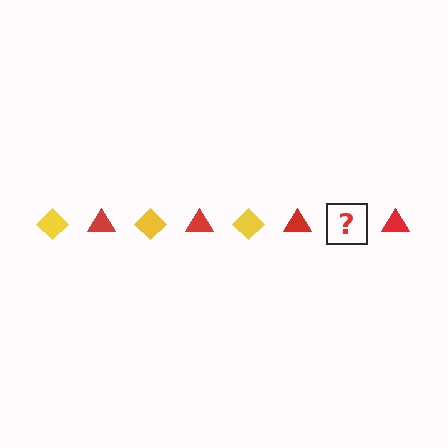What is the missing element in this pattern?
The missing element is a yellow diamond.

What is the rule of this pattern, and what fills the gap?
The rule is that the pattern alternates between yellow diamond and red triangle. The gap should be filled with a yellow diamond.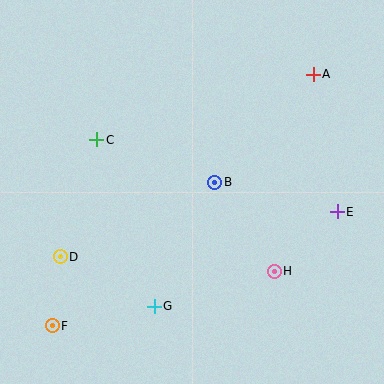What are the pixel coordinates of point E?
Point E is at (337, 212).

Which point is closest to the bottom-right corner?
Point H is closest to the bottom-right corner.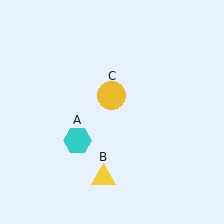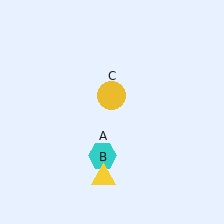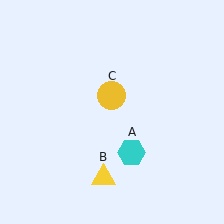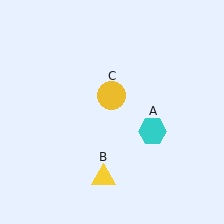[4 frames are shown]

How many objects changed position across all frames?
1 object changed position: cyan hexagon (object A).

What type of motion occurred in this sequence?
The cyan hexagon (object A) rotated counterclockwise around the center of the scene.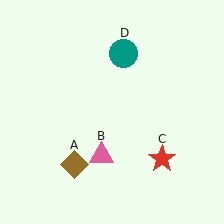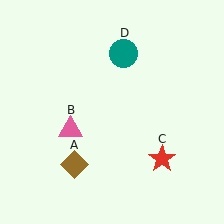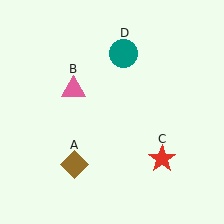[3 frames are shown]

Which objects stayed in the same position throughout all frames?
Brown diamond (object A) and red star (object C) and teal circle (object D) remained stationary.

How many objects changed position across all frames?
1 object changed position: pink triangle (object B).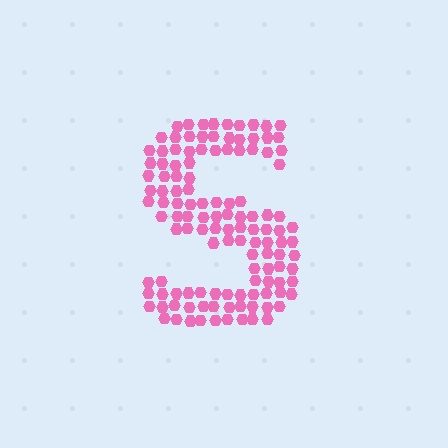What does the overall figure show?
The overall figure shows the letter S.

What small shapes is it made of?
It is made of small hexagons.